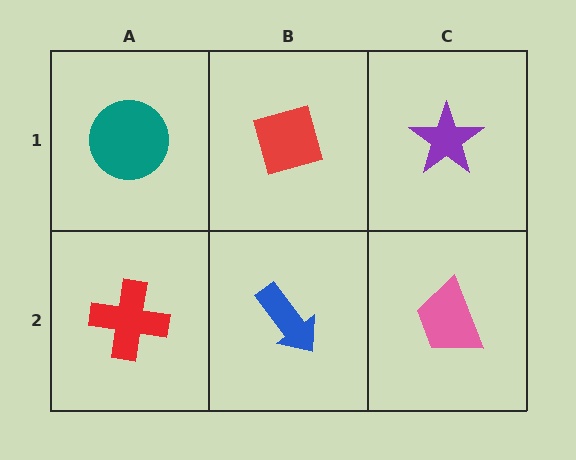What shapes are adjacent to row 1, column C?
A pink trapezoid (row 2, column C), a red diamond (row 1, column B).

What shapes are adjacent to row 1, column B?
A blue arrow (row 2, column B), a teal circle (row 1, column A), a purple star (row 1, column C).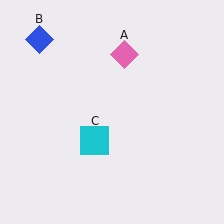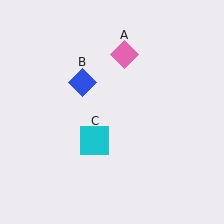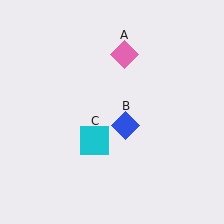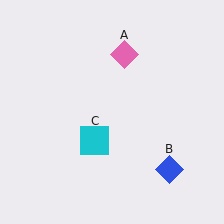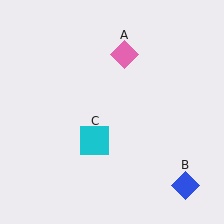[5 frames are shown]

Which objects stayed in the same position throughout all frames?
Pink diamond (object A) and cyan square (object C) remained stationary.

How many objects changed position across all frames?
1 object changed position: blue diamond (object B).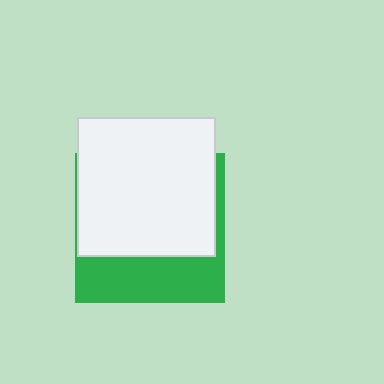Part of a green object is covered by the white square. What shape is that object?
It is a square.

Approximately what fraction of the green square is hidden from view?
Roughly 64% of the green square is hidden behind the white square.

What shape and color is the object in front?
The object in front is a white square.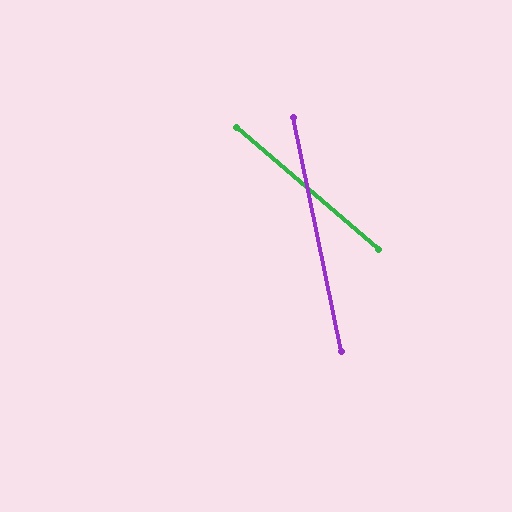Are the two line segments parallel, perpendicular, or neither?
Neither parallel nor perpendicular — they differ by about 37°.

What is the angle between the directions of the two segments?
Approximately 37 degrees.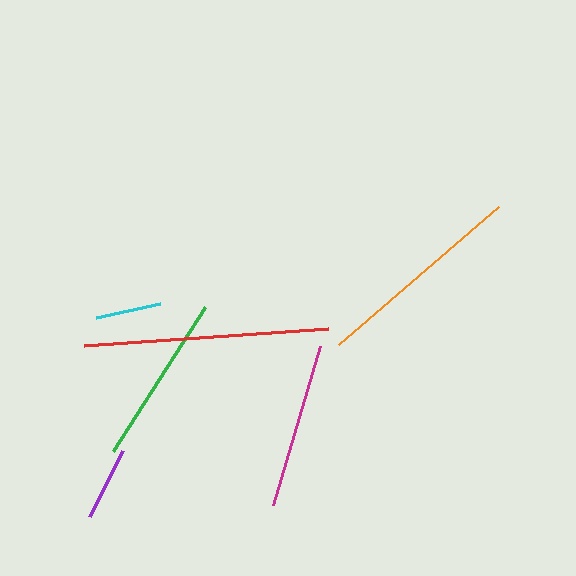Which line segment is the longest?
The red line is the longest at approximately 245 pixels.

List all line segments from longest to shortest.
From longest to shortest: red, orange, green, magenta, purple, cyan.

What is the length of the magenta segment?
The magenta segment is approximately 166 pixels long.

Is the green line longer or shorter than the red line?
The red line is longer than the green line.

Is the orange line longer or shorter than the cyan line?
The orange line is longer than the cyan line.